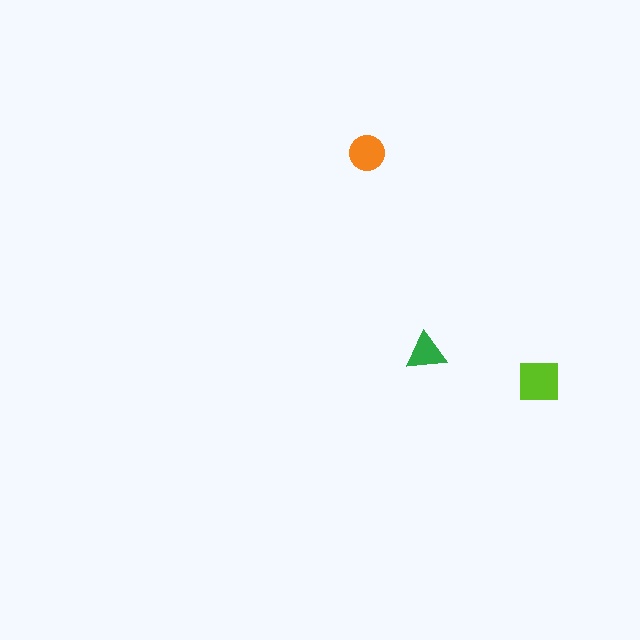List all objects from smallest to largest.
The green triangle, the orange circle, the lime square.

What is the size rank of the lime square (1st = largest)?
1st.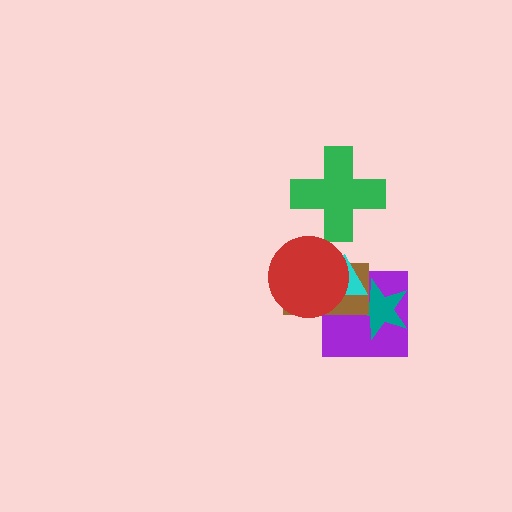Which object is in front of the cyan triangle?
The red circle is in front of the cyan triangle.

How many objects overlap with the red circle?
3 objects overlap with the red circle.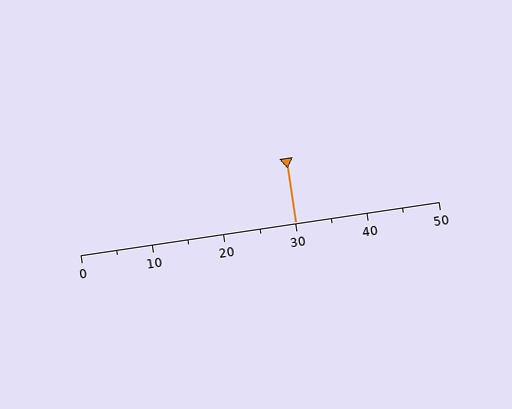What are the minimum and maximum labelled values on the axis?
The axis runs from 0 to 50.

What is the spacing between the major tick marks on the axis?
The major ticks are spaced 10 apart.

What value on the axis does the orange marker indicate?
The marker indicates approximately 30.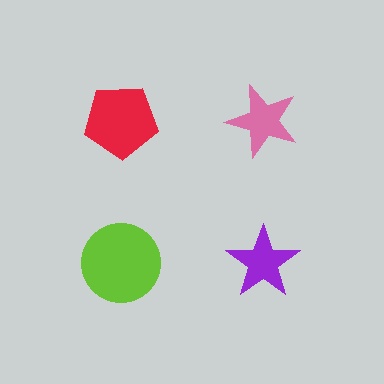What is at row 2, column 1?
A lime circle.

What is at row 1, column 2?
A pink star.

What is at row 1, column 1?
A red pentagon.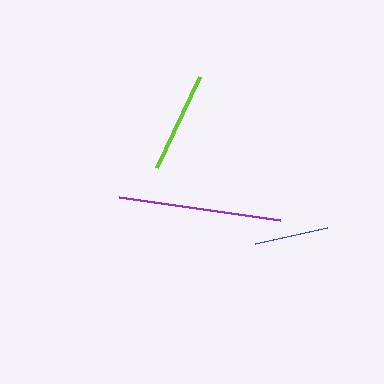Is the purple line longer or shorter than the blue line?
The purple line is longer than the blue line.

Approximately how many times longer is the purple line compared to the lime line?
The purple line is approximately 1.6 times the length of the lime line.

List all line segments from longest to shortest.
From longest to shortest: purple, lime, blue.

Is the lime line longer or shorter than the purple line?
The purple line is longer than the lime line.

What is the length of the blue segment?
The blue segment is approximately 74 pixels long.